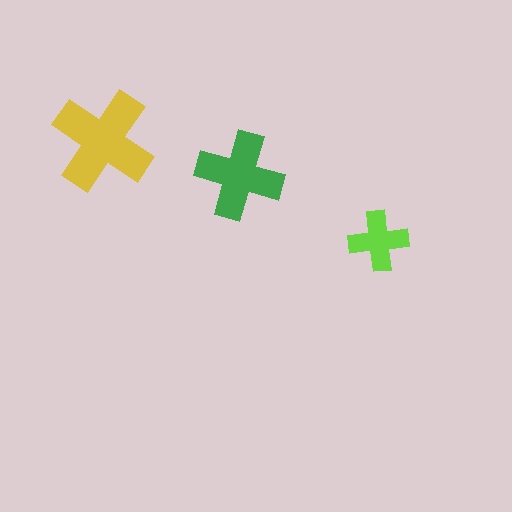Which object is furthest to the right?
The lime cross is rightmost.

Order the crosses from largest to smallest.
the yellow one, the green one, the lime one.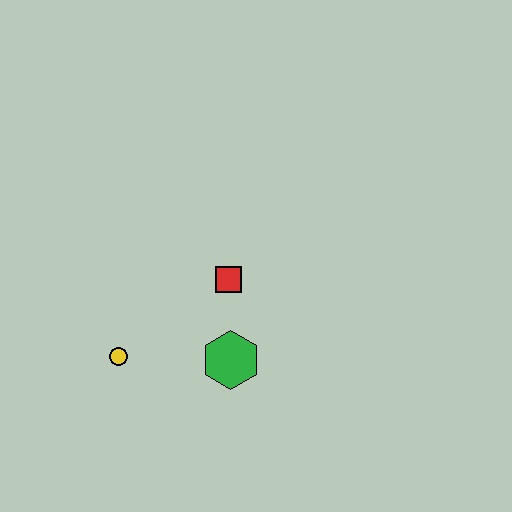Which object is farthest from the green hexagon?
The yellow circle is farthest from the green hexagon.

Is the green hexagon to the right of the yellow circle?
Yes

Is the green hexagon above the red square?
No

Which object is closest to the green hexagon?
The red square is closest to the green hexagon.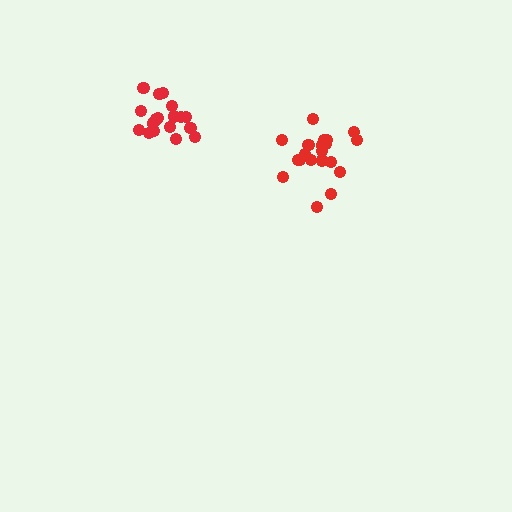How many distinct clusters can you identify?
There are 2 distinct clusters.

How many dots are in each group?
Group 1: 21 dots, Group 2: 18 dots (39 total).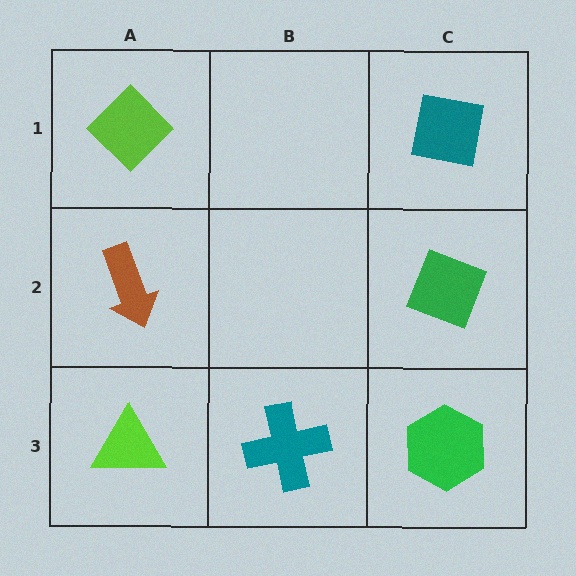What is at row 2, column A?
A brown arrow.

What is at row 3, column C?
A green hexagon.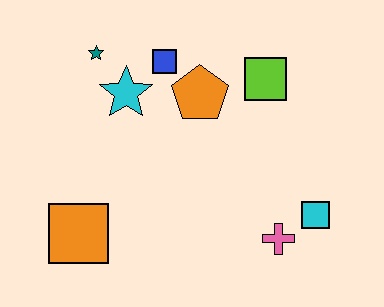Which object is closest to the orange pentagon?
The blue square is closest to the orange pentagon.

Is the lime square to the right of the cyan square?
No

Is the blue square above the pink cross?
Yes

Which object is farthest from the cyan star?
The cyan square is farthest from the cyan star.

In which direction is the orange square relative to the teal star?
The orange square is below the teal star.